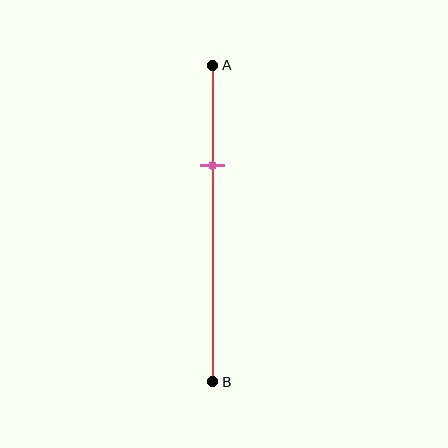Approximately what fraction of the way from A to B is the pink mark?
The pink mark is approximately 30% of the way from A to B.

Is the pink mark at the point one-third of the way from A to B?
Yes, the mark is approximately at the one-third point.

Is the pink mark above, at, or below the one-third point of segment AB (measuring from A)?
The pink mark is approximately at the one-third point of segment AB.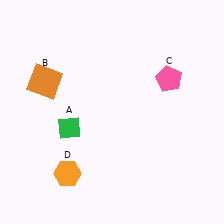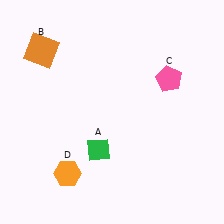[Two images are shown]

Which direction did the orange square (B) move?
The orange square (B) moved up.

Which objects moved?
The objects that moved are: the green diamond (A), the orange square (B).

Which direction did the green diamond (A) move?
The green diamond (A) moved right.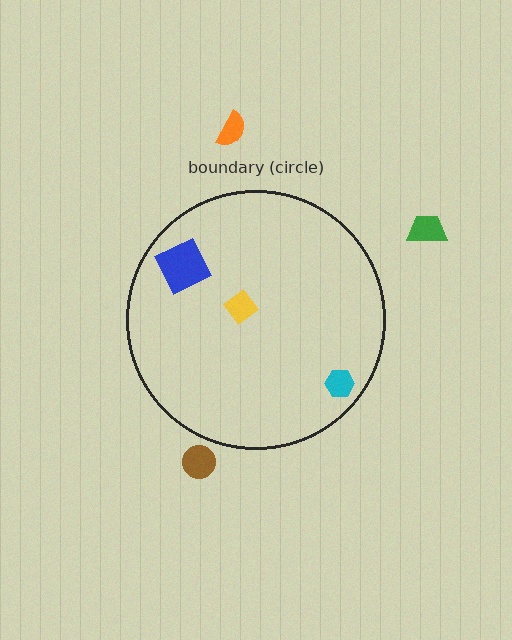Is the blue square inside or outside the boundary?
Inside.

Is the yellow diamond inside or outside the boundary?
Inside.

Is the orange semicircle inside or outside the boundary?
Outside.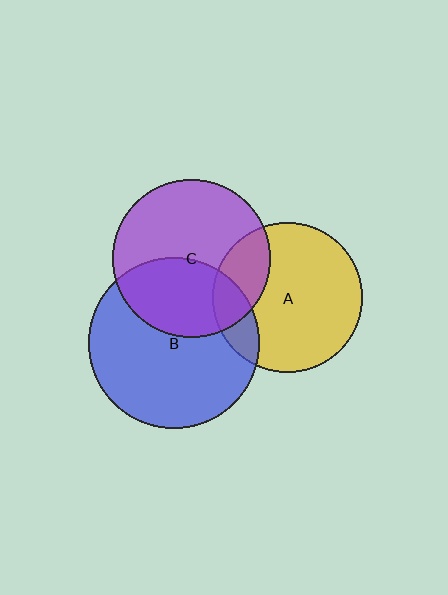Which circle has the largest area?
Circle B (blue).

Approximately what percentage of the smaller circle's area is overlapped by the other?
Approximately 15%.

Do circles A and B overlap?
Yes.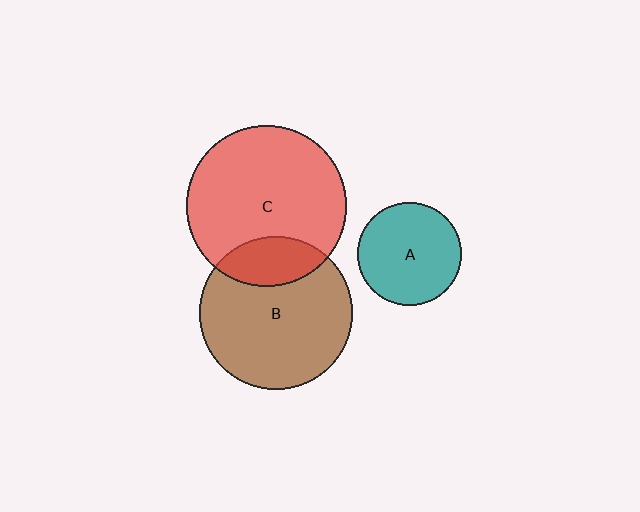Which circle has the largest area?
Circle C (red).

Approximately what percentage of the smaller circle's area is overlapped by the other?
Approximately 20%.